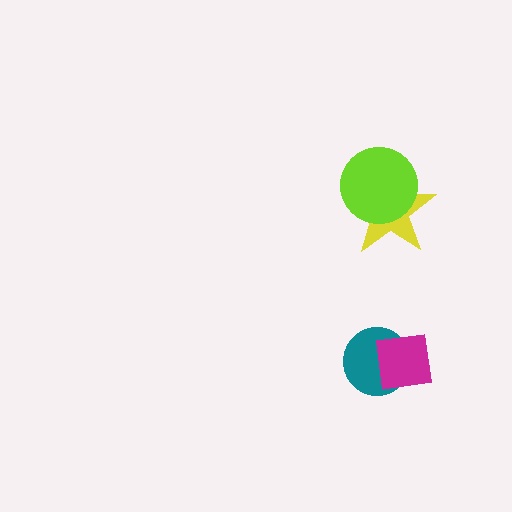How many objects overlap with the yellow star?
1 object overlaps with the yellow star.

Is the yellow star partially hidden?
Yes, it is partially covered by another shape.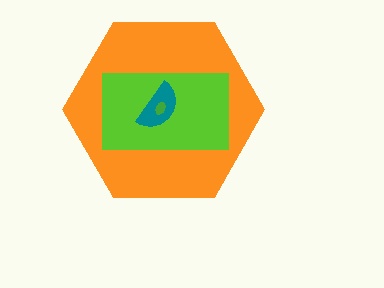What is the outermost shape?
The orange hexagon.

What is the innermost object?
The green ellipse.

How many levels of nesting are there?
4.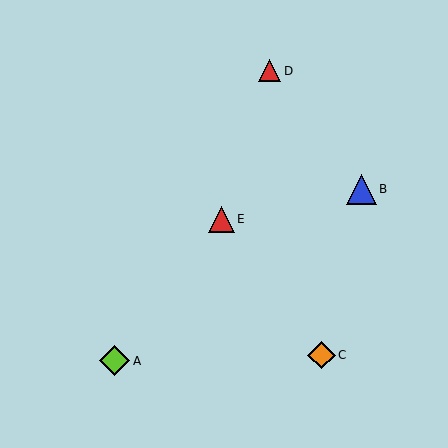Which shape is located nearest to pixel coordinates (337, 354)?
The orange diamond (labeled C) at (322, 355) is nearest to that location.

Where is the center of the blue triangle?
The center of the blue triangle is at (361, 189).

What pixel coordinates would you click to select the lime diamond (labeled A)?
Click at (115, 361) to select the lime diamond A.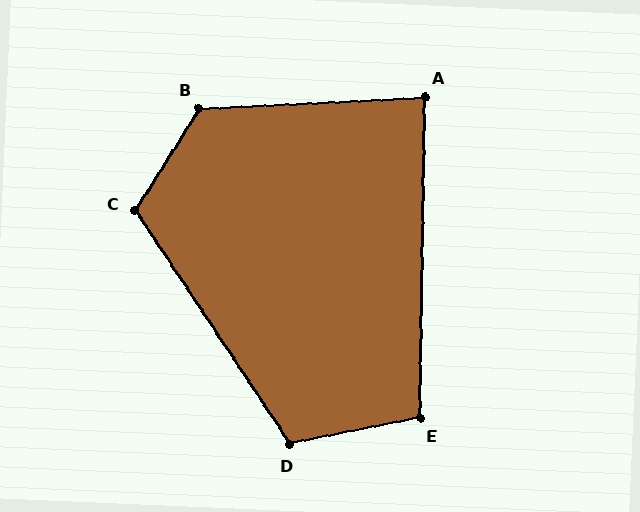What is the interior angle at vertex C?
Approximately 114 degrees (obtuse).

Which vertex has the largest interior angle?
B, at approximately 125 degrees.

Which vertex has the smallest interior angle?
A, at approximately 86 degrees.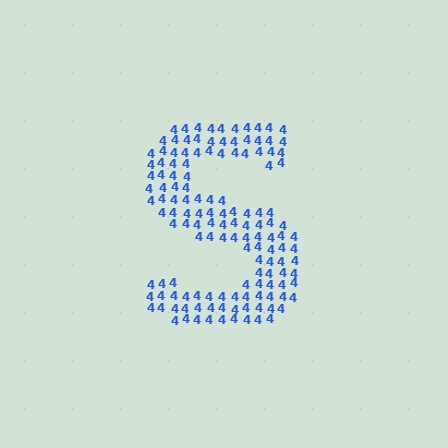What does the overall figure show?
The overall figure shows the letter S.